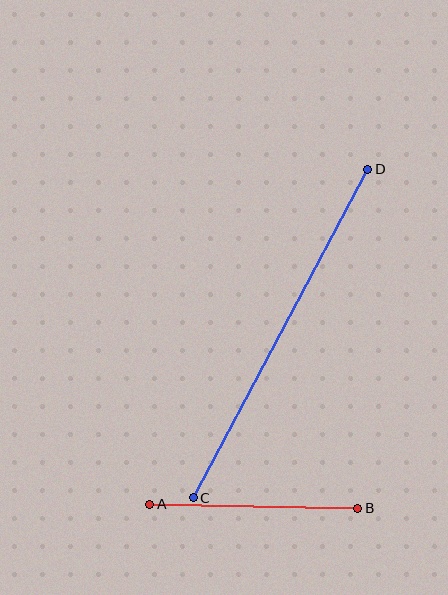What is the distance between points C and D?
The distance is approximately 372 pixels.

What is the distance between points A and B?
The distance is approximately 208 pixels.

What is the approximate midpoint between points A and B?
The midpoint is at approximately (254, 506) pixels.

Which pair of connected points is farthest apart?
Points C and D are farthest apart.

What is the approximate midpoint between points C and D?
The midpoint is at approximately (281, 334) pixels.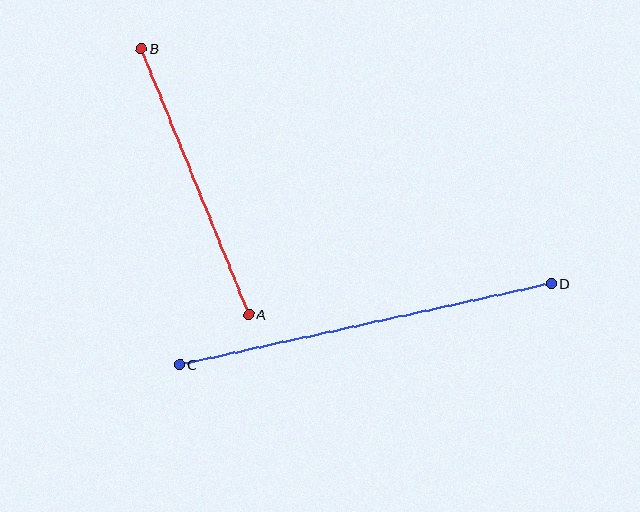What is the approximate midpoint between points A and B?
The midpoint is at approximately (195, 181) pixels.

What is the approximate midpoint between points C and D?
The midpoint is at approximately (365, 324) pixels.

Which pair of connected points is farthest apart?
Points C and D are farthest apart.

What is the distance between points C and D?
The distance is approximately 381 pixels.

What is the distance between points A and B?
The distance is approximately 287 pixels.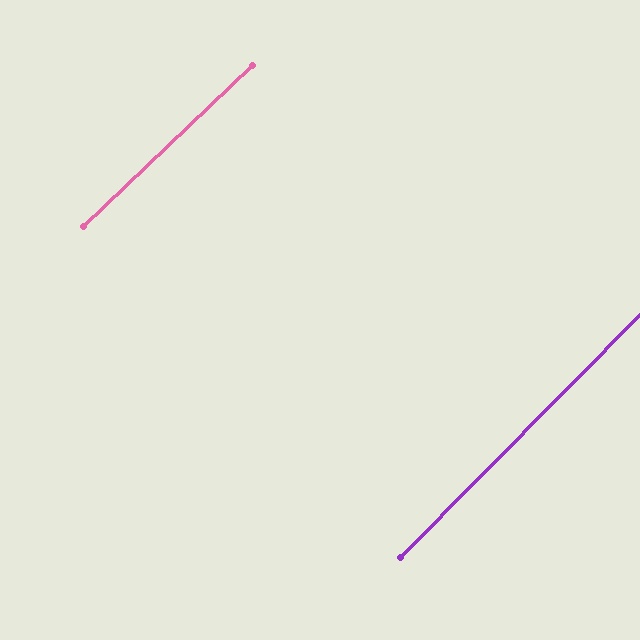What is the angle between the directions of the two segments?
Approximately 2 degrees.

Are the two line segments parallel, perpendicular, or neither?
Parallel — their directions differ by only 1.8°.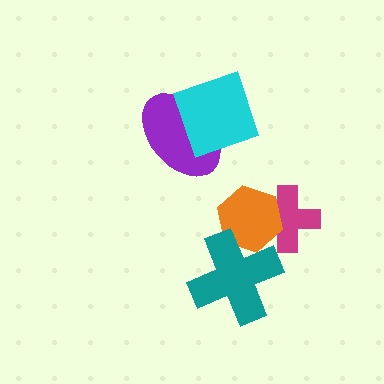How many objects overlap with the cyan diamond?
1 object overlaps with the cyan diamond.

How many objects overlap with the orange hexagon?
2 objects overlap with the orange hexagon.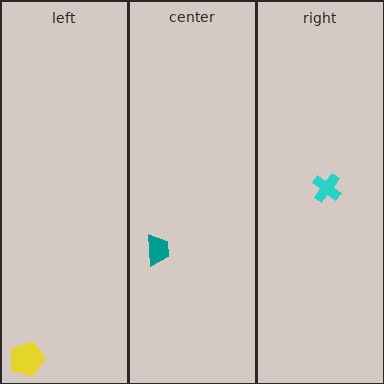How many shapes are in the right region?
1.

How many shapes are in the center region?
1.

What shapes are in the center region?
The teal trapezoid.